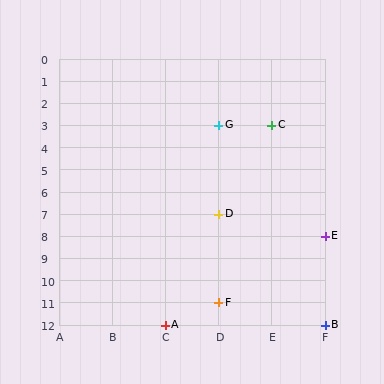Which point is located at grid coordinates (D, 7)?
Point D is at (D, 7).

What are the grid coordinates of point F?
Point F is at grid coordinates (D, 11).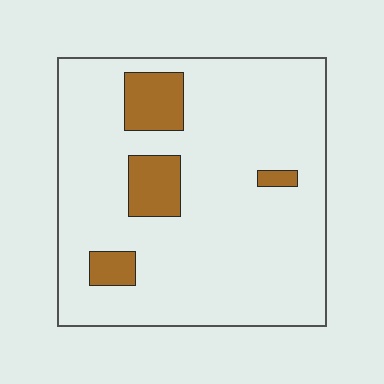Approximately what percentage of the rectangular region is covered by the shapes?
Approximately 15%.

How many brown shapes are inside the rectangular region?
4.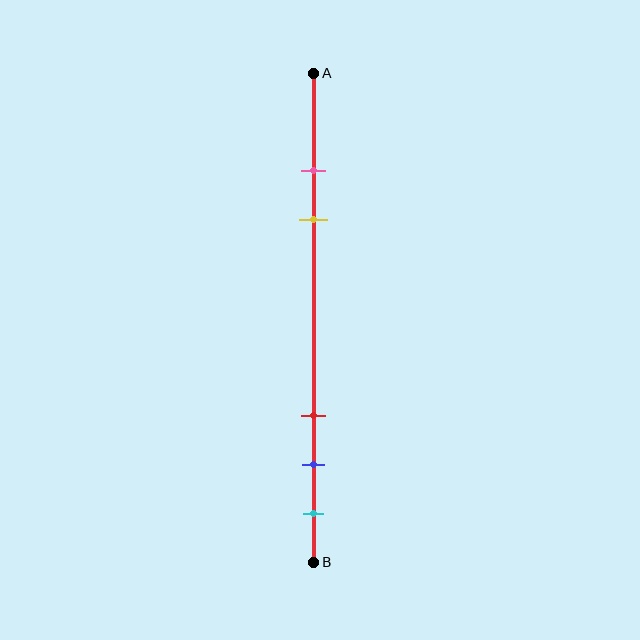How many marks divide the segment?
There are 5 marks dividing the segment.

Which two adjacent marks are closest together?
The pink and yellow marks are the closest adjacent pair.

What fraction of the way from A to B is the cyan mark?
The cyan mark is approximately 90% (0.9) of the way from A to B.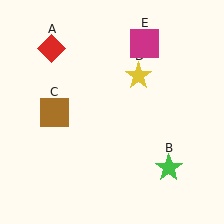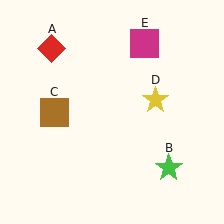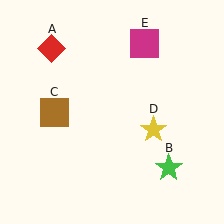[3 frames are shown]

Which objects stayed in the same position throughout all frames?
Red diamond (object A) and green star (object B) and brown square (object C) and magenta square (object E) remained stationary.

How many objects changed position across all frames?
1 object changed position: yellow star (object D).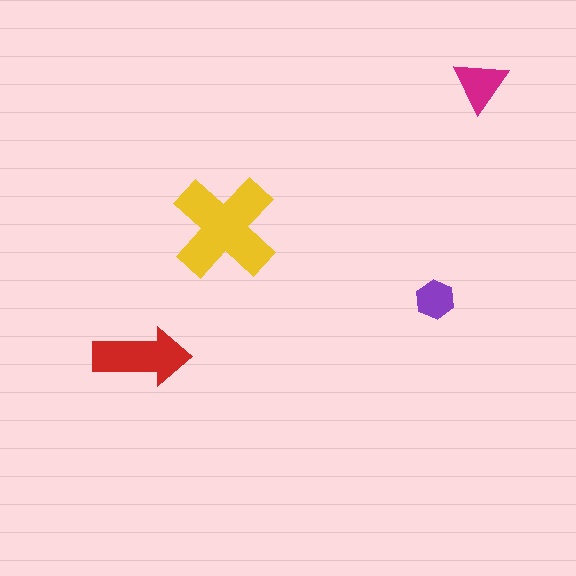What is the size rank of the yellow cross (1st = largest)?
1st.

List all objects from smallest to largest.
The purple hexagon, the magenta triangle, the red arrow, the yellow cross.